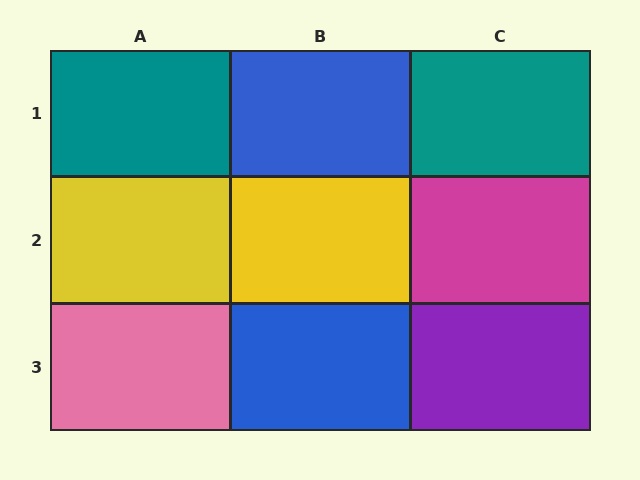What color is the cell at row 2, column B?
Yellow.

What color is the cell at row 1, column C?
Teal.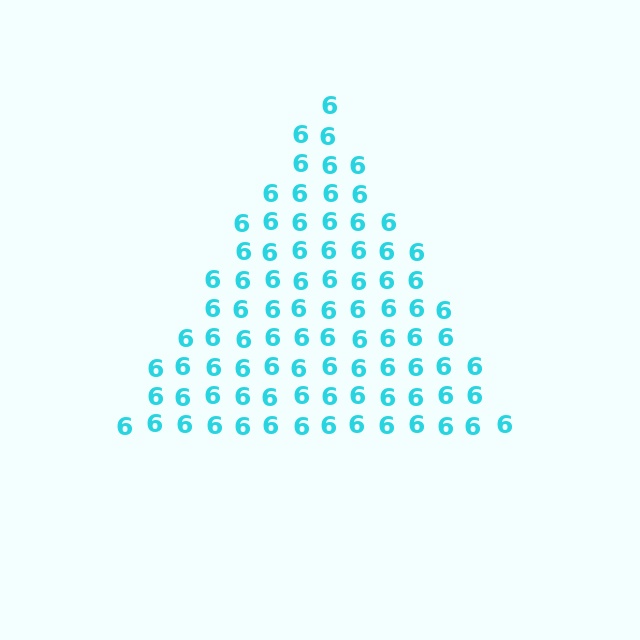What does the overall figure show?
The overall figure shows a triangle.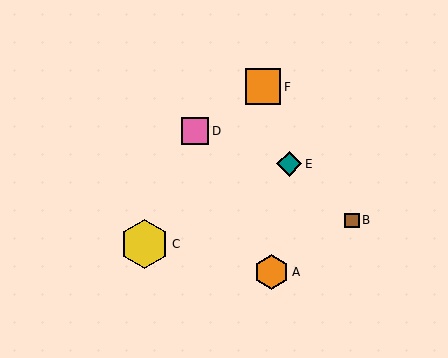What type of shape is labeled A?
Shape A is an orange hexagon.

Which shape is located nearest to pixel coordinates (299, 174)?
The teal diamond (labeled E) at (289, 164) is nearest to that location.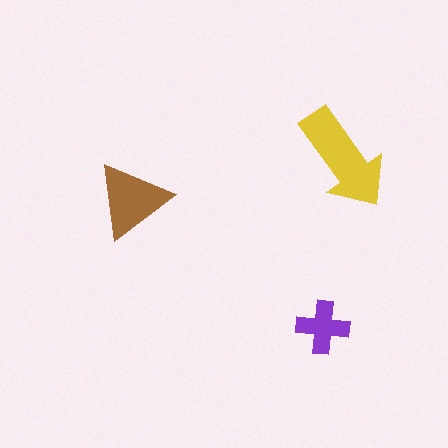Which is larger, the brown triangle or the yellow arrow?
The yellow arrow.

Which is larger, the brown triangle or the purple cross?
The brown triangle.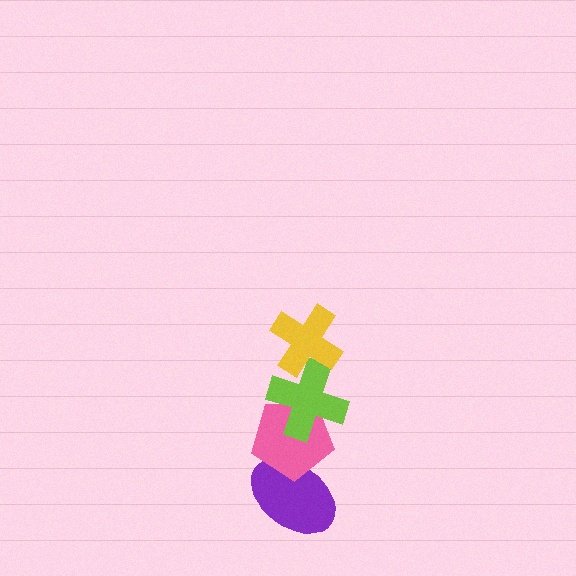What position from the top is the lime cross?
The lime cross is 2nd from the top.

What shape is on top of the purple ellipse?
The pink pentagon is on top of the purple ellipse.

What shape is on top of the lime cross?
The yellow cross is on top of the lime cross.